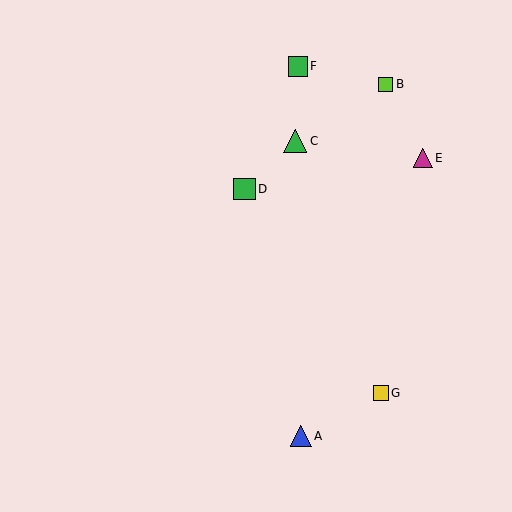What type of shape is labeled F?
Shape F is a green square.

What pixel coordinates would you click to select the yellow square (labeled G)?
Click at (381, 393) to select the yellow square G.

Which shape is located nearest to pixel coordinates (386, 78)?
The lime square (labeled B) at (385, 84) is nearest to that location.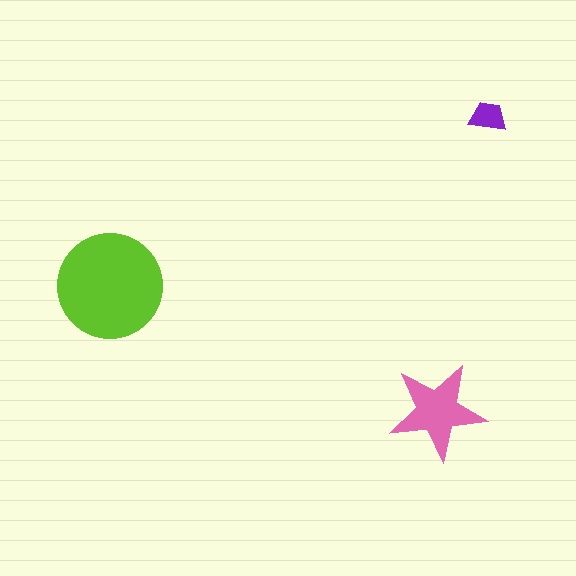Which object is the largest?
The lime circle.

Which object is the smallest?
The purple trapezoid.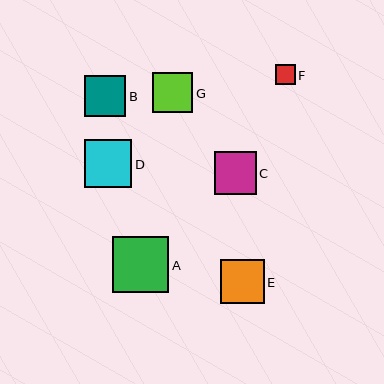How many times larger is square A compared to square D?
Square A is approximately 1.2 times the size of square D.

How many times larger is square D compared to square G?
Square D is approximately 1.2 times the size of square G.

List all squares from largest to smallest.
From largest to smallest: A, D, E, C, B, G, F.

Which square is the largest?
Square A is the largest with a size of approximately 56 pixels.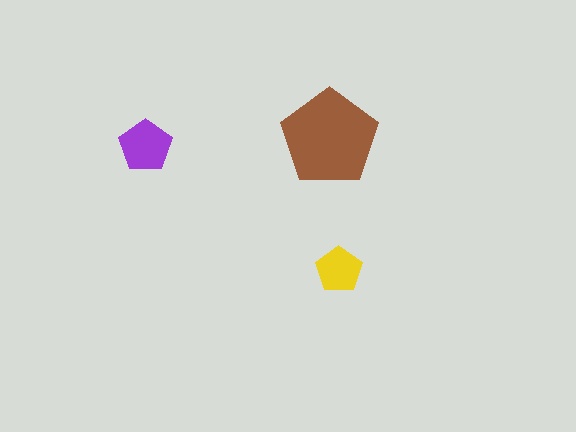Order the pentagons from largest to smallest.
the brown one, the purple one, the yellow one.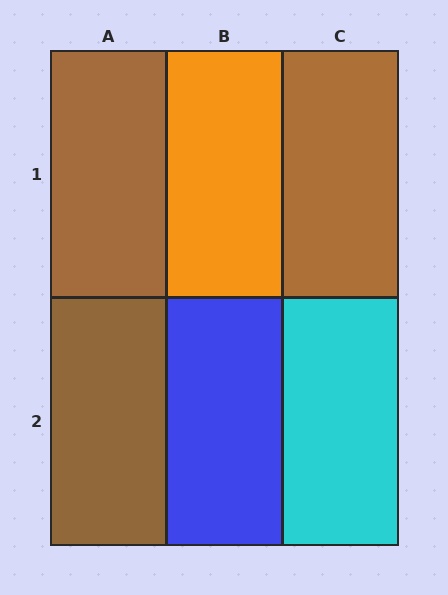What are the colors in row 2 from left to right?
Brown, blue, cyan.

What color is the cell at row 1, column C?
Brown.